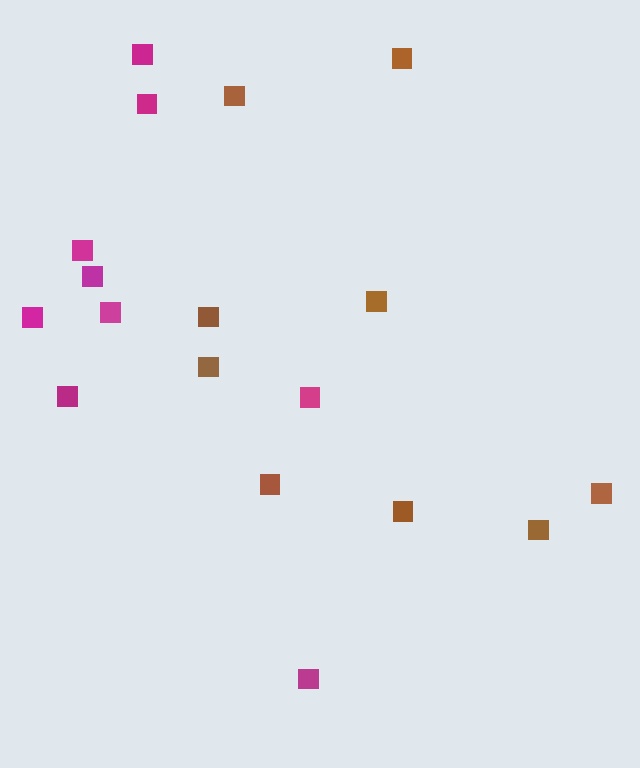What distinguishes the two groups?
There are 2 groups: one group of brown squares (9) and one group of magenta squares (9).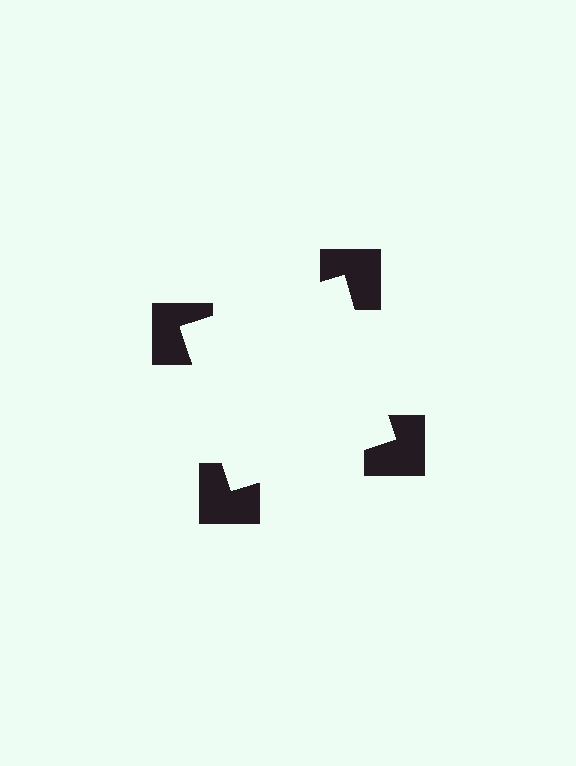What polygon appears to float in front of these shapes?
An illusory square — its edges are inferred from the aligned wedge cuts in the notched squares, not physically drawn.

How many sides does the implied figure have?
4 sides.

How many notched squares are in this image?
There are 4 — one at each vertex of the illusory square.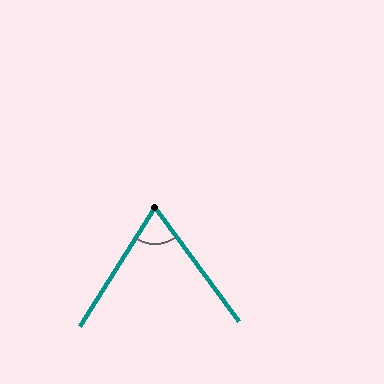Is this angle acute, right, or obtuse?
It is acute.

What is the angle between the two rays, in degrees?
Approximately 68 degrees.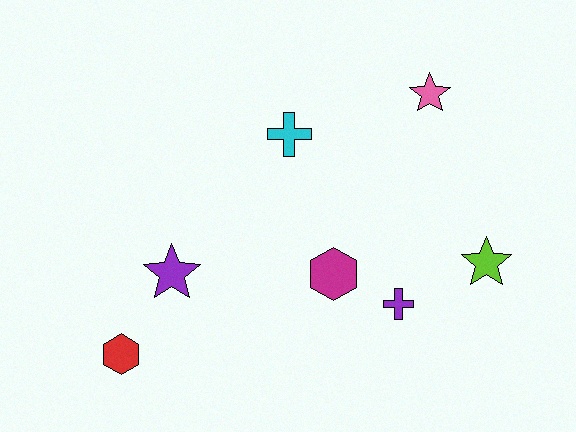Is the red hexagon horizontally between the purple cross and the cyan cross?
No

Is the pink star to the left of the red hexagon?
No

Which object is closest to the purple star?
The red hexagon is closest to the purple star.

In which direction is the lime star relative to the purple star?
The lime star is to the right of the purple star.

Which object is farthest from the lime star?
The red hexagon is farthest from the lime star.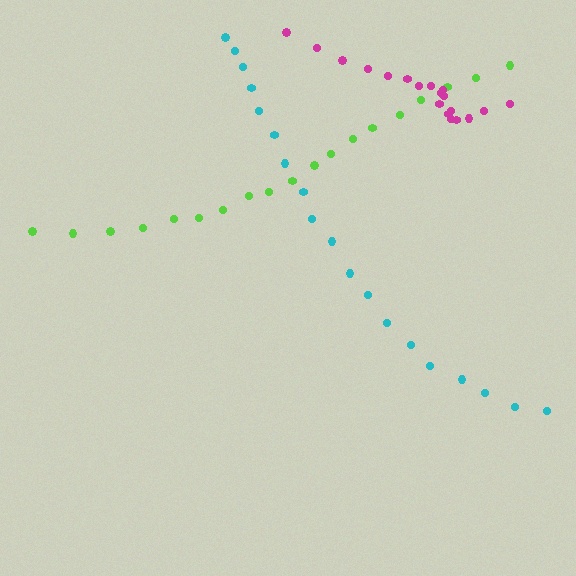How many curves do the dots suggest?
There are 3 distinct paths.